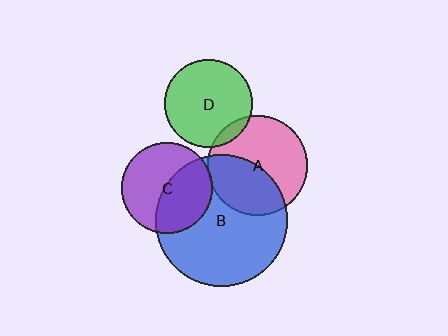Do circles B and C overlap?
Yes.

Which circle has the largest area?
Circle B (blue).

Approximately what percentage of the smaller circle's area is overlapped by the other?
Approximately 45%.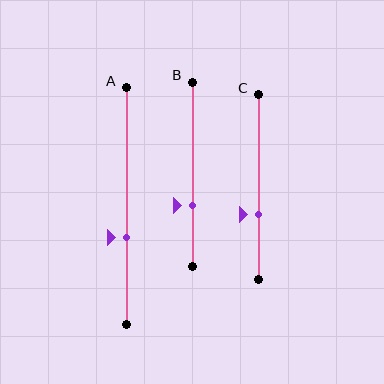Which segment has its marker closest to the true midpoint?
Segment A has its marker closest to the true midpoint.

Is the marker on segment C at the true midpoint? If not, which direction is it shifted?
No, the marker on segment C is shifted downward by about 15% of the segment length.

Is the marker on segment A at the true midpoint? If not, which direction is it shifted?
No, the marker on segment A is shifted downward by about 14% of the segment length.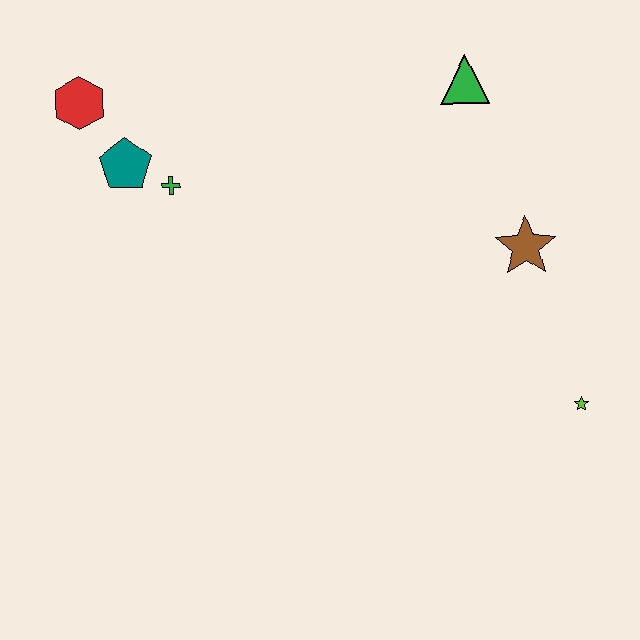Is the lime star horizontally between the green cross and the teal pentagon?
No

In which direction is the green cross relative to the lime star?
The green cross is to the left of the lime star.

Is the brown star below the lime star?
No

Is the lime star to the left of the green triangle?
No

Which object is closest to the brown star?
The lime star is closest to the brown star.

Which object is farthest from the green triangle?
The red hexagon is farthest from the green triangle.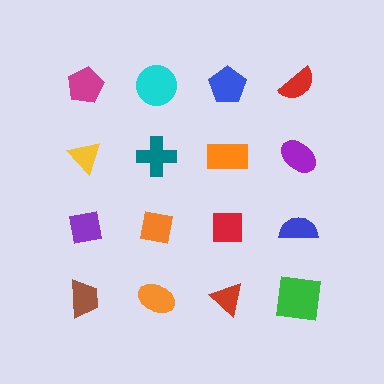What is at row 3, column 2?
An orange square.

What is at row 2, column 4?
A purple ellipse.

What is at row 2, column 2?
A teal cross.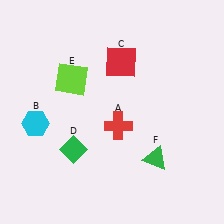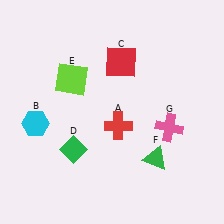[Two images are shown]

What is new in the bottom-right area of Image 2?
A pink cross (G) was added in the bottom-right area of Image 2.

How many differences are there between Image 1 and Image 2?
There is 1 difference between the two images.